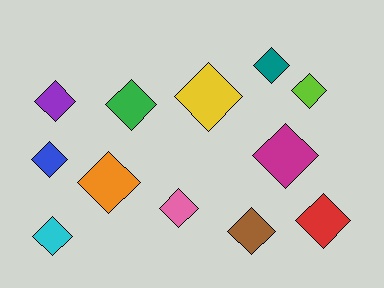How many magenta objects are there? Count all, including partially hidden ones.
There is 1 magenta object.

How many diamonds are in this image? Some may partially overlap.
There are 12 diamonds.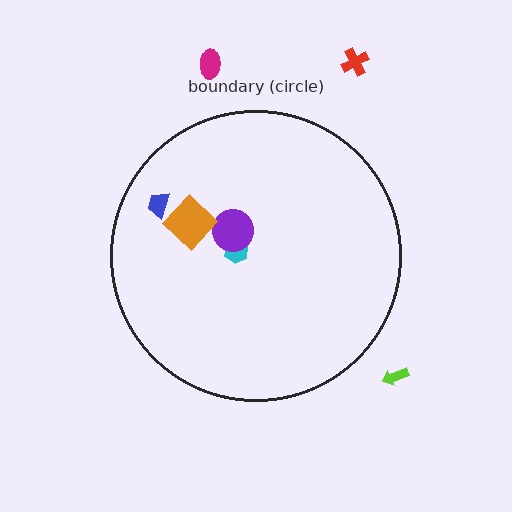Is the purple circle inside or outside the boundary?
Inside.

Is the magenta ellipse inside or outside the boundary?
Outside.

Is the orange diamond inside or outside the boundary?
Inside.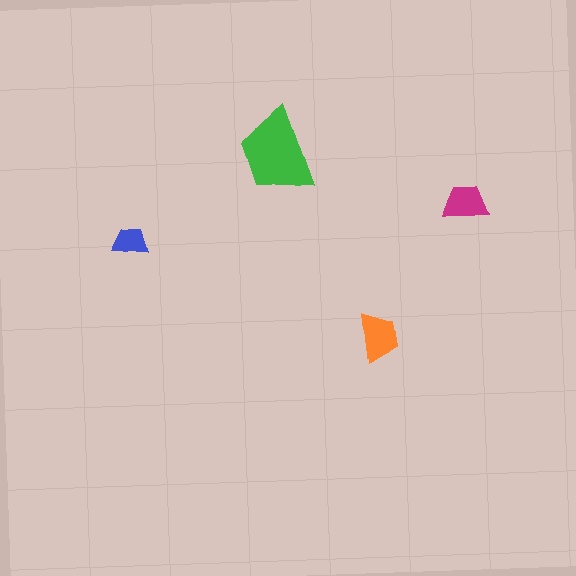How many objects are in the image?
There are 4 objects in the image.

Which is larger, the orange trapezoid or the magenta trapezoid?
The orange one.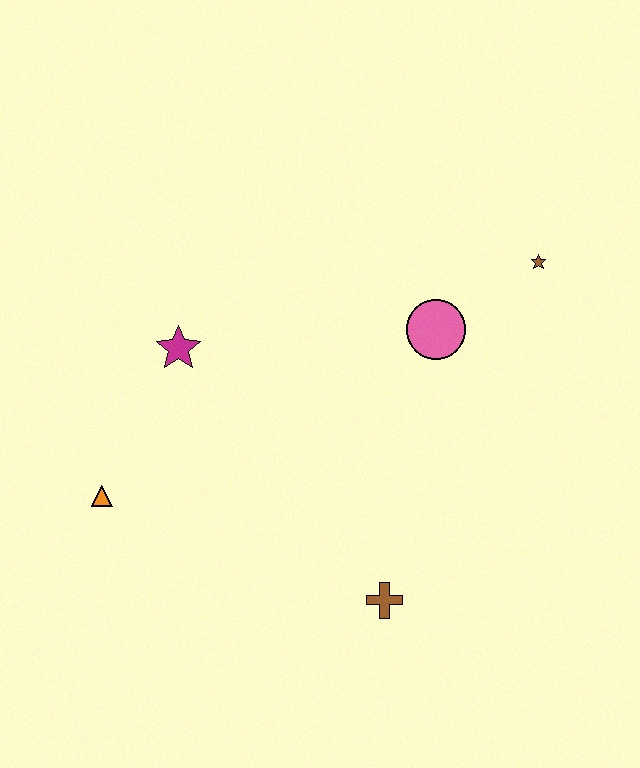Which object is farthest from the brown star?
The orange triangle is farthest from the brown star.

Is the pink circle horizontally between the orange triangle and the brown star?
Yes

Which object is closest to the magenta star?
The orange triangle is closest to the magenta star.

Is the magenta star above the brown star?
No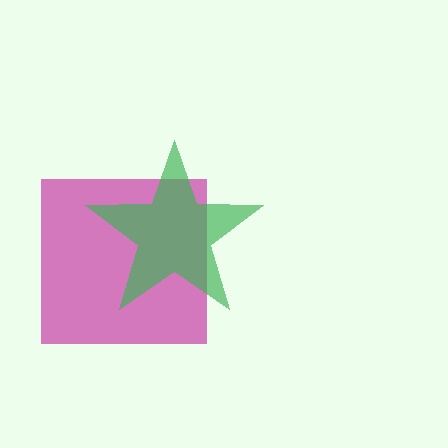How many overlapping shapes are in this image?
There are 2 overlapping shapes in the image.